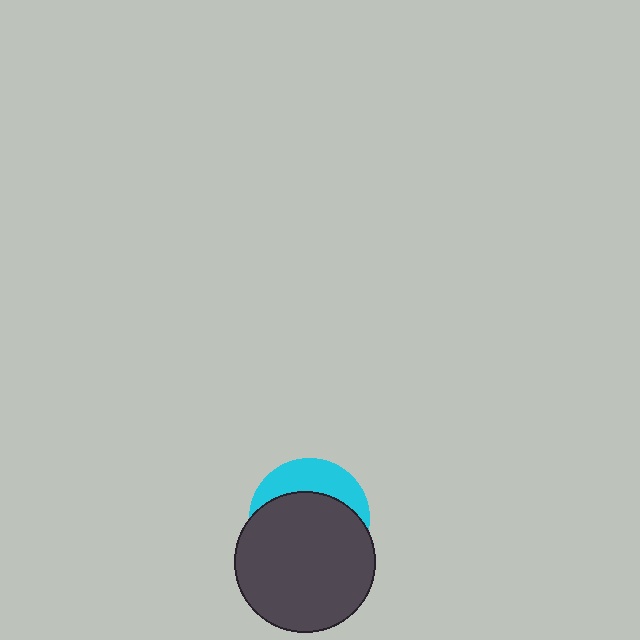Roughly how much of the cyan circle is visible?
A small part of it is visible (roughly 32%).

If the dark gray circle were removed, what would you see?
You would see the complete cyan circle.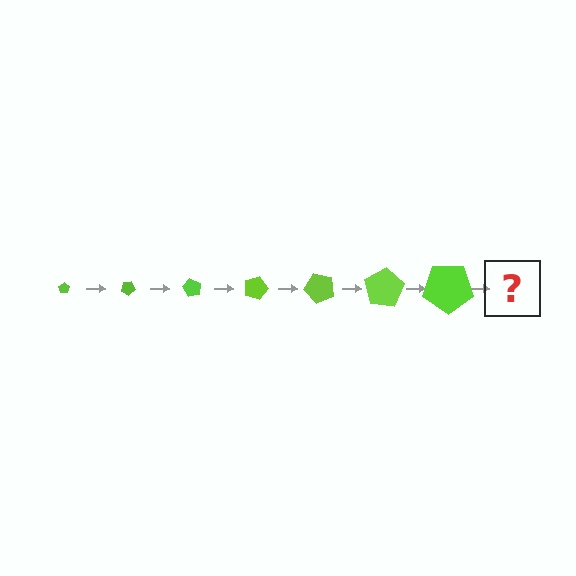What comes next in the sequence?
The next element should be a pentagon, larger than the previous one and rotated 210 degrees from the start.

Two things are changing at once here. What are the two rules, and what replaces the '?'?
The two rules are that the pentagon grows larger each step and it rotates 30 degrees each step. The '?' should be a pentagon, larger than the previous one and rotated 210 degrees from the start.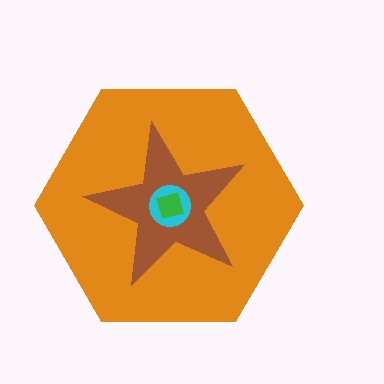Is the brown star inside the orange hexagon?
Yes.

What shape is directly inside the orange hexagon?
The brown star.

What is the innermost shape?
The green diamond.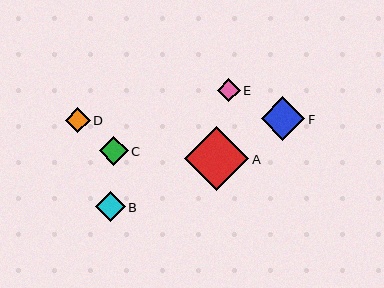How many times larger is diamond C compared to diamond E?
Diamond C is approximately 1.2 times the size of diamond E.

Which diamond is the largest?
Diamond A is the largest with a size of approximately 64 pixels.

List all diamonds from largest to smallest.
From largest to smallest: A, F, B, C, D, E.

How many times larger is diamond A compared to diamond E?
Diamond A is approximately 2.8 times the size of diamond E.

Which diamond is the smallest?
Diamond E is the smallest with a size of approximately 23 pixels.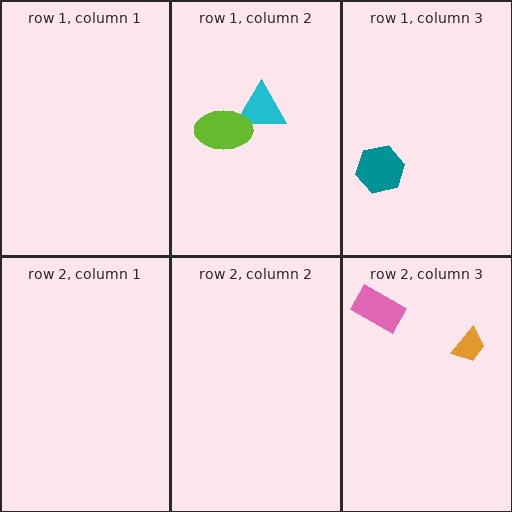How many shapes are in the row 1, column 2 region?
2.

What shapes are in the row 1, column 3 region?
The teal hexagon.